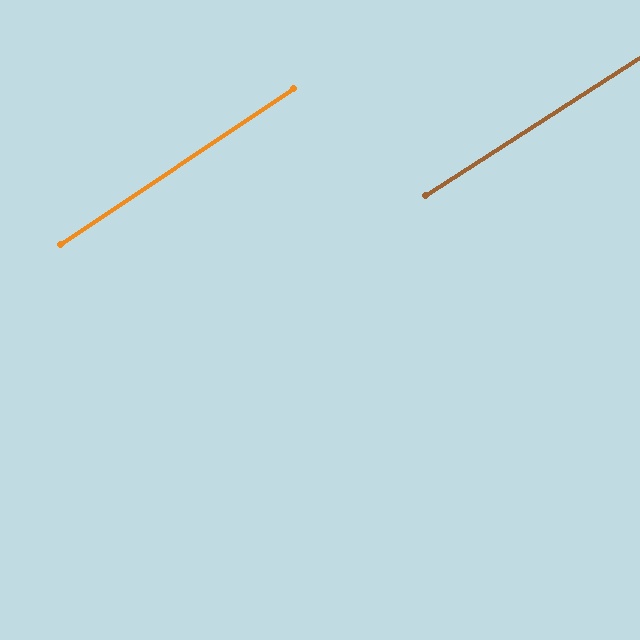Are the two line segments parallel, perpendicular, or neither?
Parallel — their directions differ by only 1.2°.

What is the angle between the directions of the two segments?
Approximately 1 degree.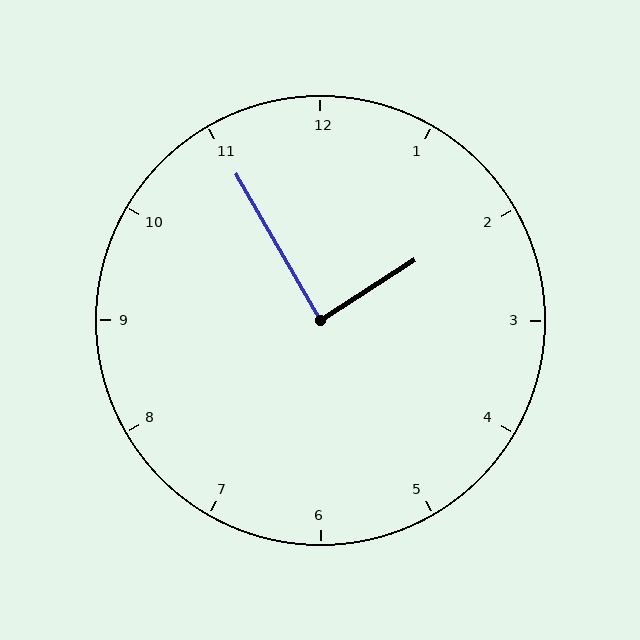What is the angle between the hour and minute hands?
Approximately 88 degrees.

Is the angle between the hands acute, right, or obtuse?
It is right.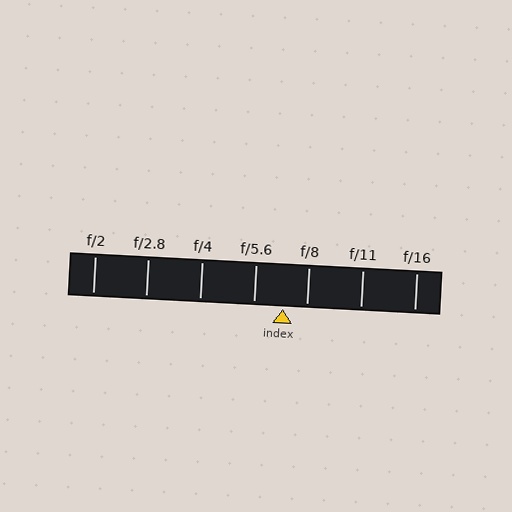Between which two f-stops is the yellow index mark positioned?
The index mark is between f/5.6 and f/8.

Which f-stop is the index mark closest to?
The index mark is closest to f/8.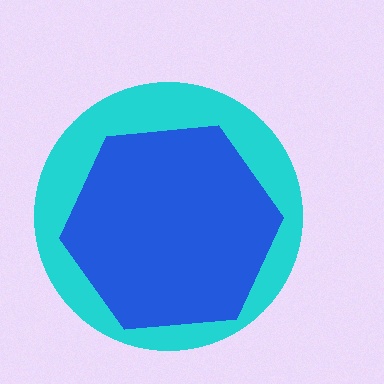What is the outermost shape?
The cyan circle.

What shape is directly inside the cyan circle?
The blue hexagon.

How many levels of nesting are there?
2.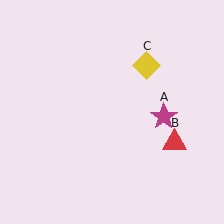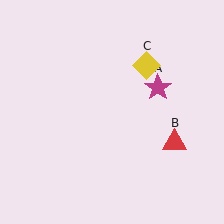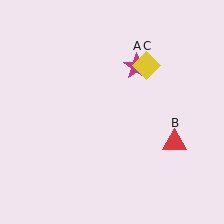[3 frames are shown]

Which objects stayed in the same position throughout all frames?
Red triangle (object B) and yellow diamond (object C) remained stationary.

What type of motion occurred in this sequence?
The magenta star (object A) rotated counterclockwise around the center of the scene.